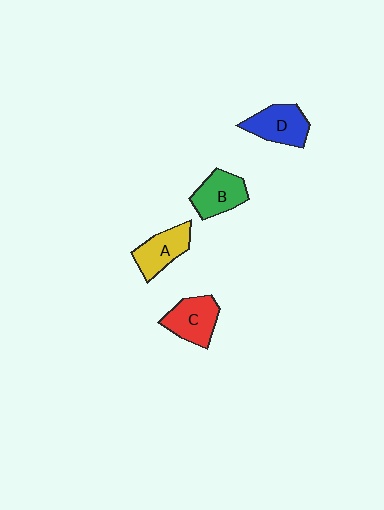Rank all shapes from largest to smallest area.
From largest to smallest: D (blue), C (red), A (yellow), B (green).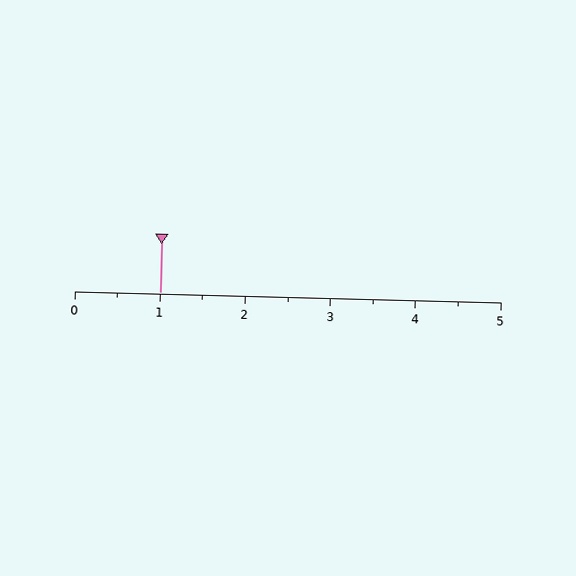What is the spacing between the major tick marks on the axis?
The major ticks are spaced 1 apart.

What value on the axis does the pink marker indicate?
The marker indicates approximately 1.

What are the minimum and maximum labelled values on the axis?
The axis runs from 0 to 5.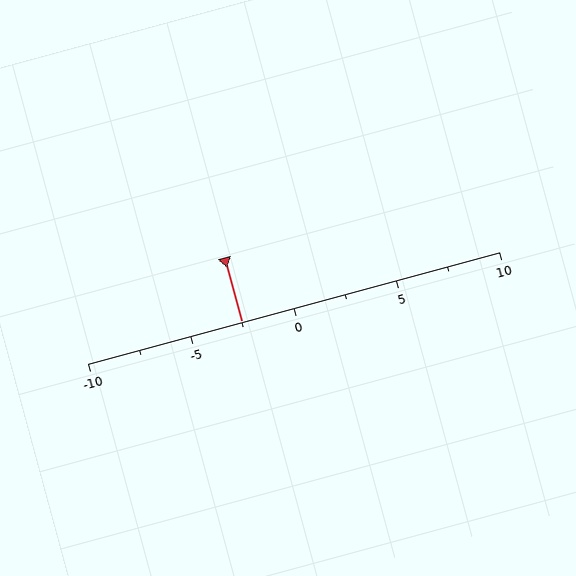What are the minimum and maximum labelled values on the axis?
The axis runs from -10 to 10.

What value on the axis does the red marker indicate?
The marker indicates approximately -2.5.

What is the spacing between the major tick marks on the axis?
The major ticks are spaced 5 apart.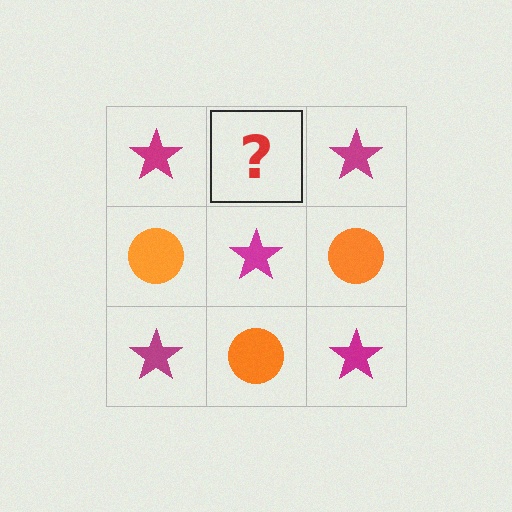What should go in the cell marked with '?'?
The missing cell should contain an orange circle.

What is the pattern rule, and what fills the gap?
The rule is that it alternates magenta star and orange circle in a checkerboard pattern. The gap should be filled with an orange circle.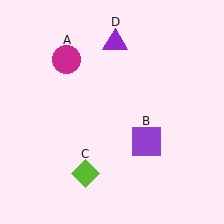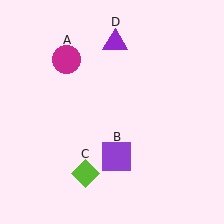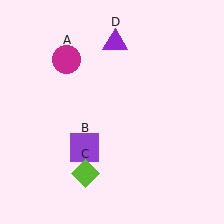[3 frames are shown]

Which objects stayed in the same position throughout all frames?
Magenta circle (object A) and lime diamond (object C) and purple triangle (object D) remained stationary.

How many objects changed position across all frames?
1 object changed position: purple square (object B).